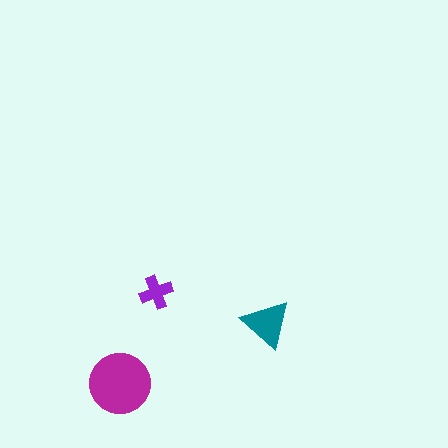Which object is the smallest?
The purple cross.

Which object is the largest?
The magenta circle.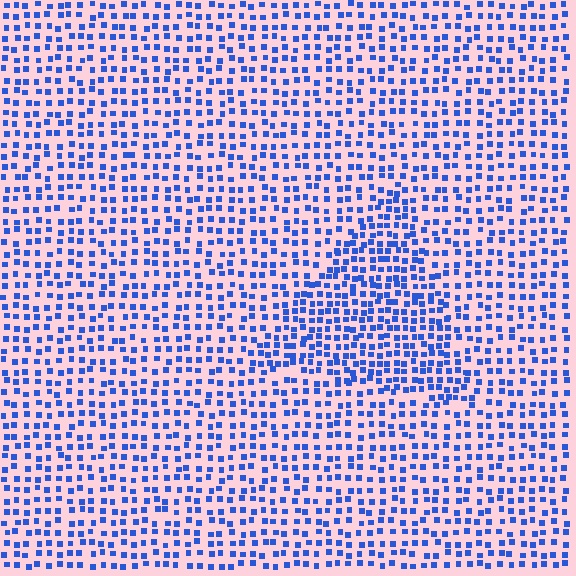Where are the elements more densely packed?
The elements are more densely packed inside the triangle boundary.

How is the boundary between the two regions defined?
The boundary is defined by a change in element density (approximately 1.6x ratio). All elements are the same color, size, and shape.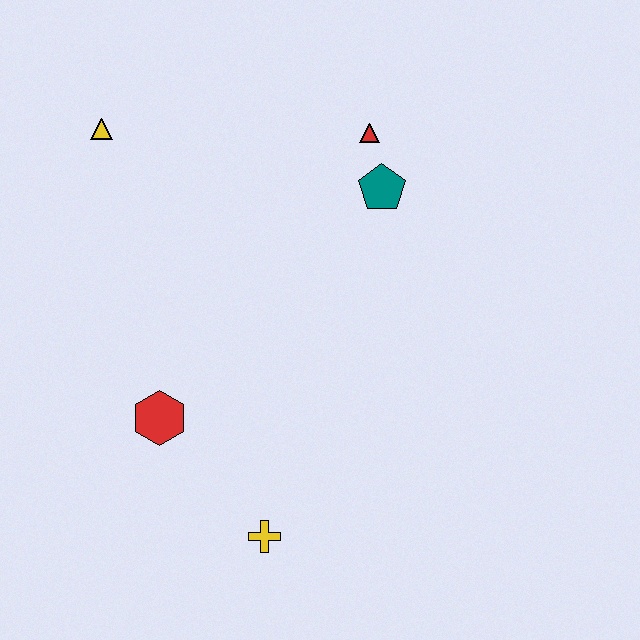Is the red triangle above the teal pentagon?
Yes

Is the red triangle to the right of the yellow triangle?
Yes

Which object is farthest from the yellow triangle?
The yellow cross is farthest from the yellow triangle.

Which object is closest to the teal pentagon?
The red triangle is closest to the teal pentagon.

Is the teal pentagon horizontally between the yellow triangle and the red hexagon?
No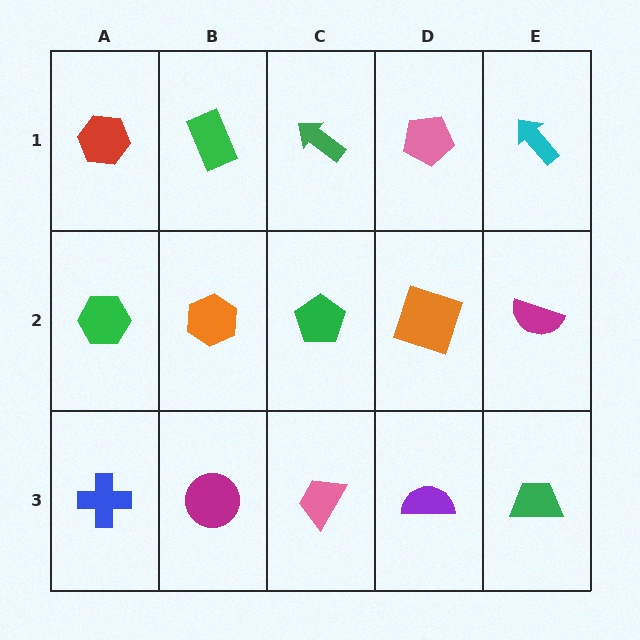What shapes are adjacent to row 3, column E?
A magenta semicircle (row 2, column E), a purple semicircle (row 3, column D).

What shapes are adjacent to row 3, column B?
An orange hexagon (row 2, column B), a blue cross (row 3, column A), a pink trapezoid (row 3, column C).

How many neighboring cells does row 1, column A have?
2.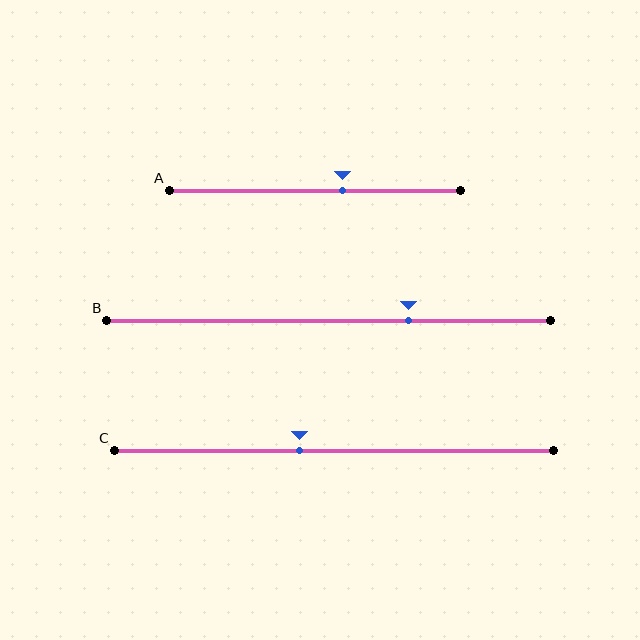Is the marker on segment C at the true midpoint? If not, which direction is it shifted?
No, the marker on segment C is shifted to the left by about 8% of the segment length.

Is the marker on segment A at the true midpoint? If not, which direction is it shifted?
No, the marker on segment A is shifted to the right by about 9% of the segment length.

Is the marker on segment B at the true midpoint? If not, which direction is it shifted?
No, the marker on segment B is shifted to the right by about 18% of the segment length.